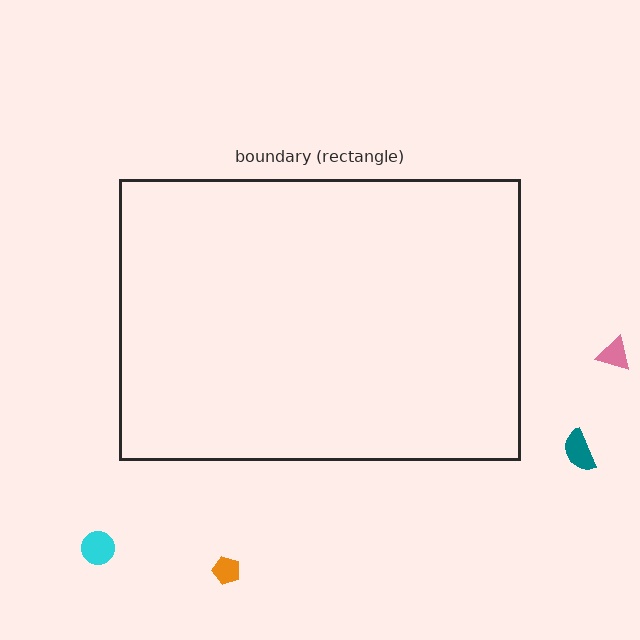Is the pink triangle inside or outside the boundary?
Outside.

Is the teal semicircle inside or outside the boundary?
Outside.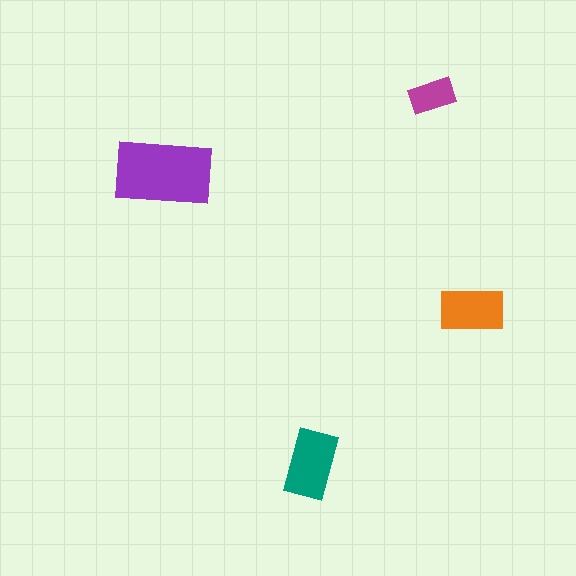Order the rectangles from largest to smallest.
the purple one, the teal one, the orange one, the magenta one.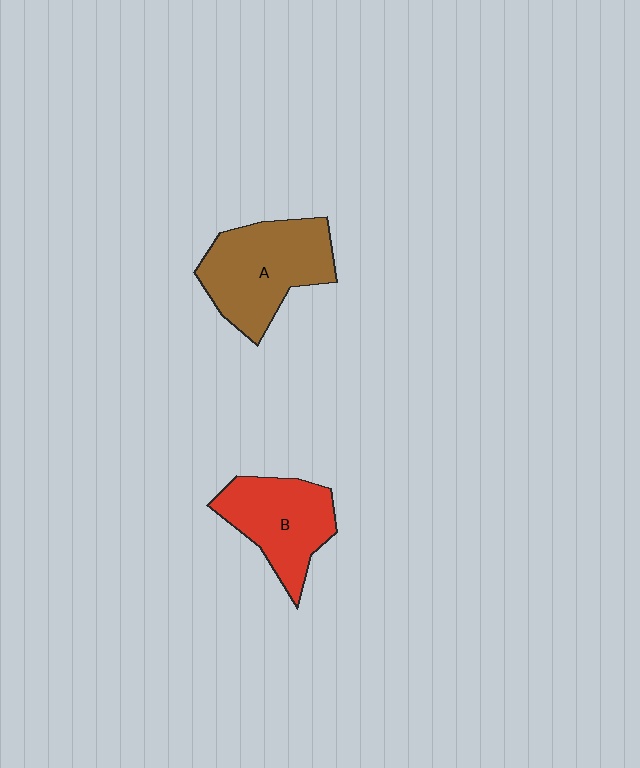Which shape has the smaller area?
Shape B (red).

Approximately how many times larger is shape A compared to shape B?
Approximately 1.2 times.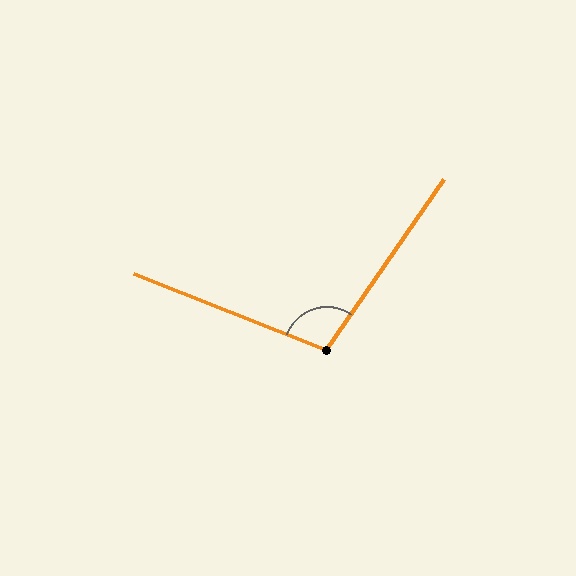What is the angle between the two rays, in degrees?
Approximately 103 degrees.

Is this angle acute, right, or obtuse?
It is obtuse.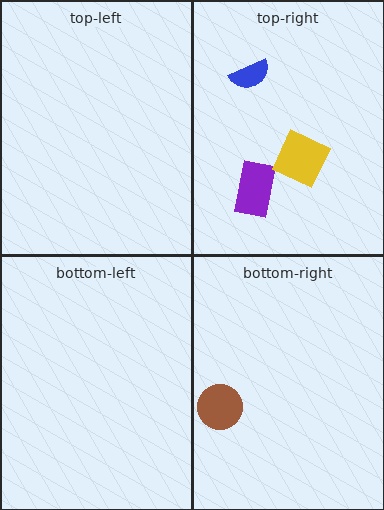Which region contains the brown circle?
The bottom-right region.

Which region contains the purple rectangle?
The top-right region.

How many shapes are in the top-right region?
3.